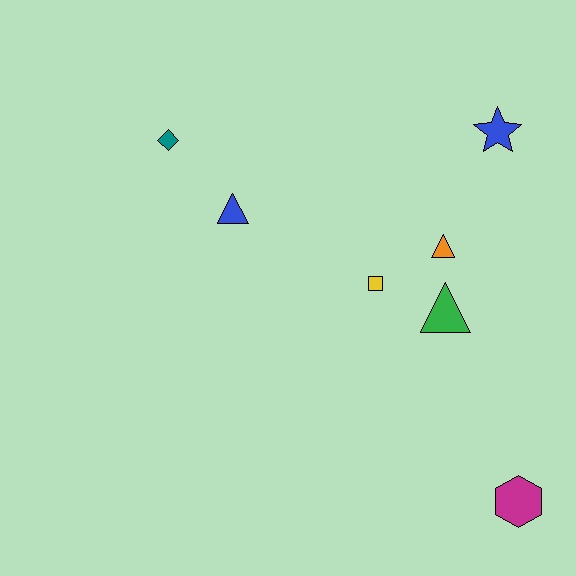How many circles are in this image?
There are no circles.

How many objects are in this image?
There are 7 objects.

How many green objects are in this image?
There is 1 green object.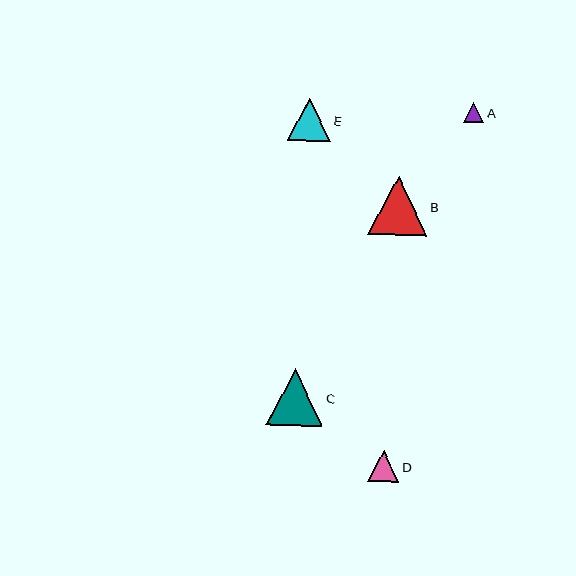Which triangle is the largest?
Triangle B is the largest with a size of approximately 58 pixels.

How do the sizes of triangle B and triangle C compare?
Triangle B and triangle C are approximately the same size.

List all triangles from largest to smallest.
From largest to smallest: B, C, E, D, A.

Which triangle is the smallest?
Triangle A is the smallest with a size of approximately 20 pixels.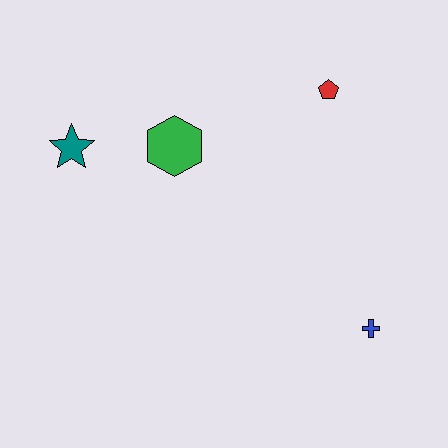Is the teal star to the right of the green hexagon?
No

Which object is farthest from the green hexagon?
The blue cross is farthest from the green hexagon.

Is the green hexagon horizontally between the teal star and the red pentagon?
Yes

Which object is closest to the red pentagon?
The green hexagon is closest to the red pentagon.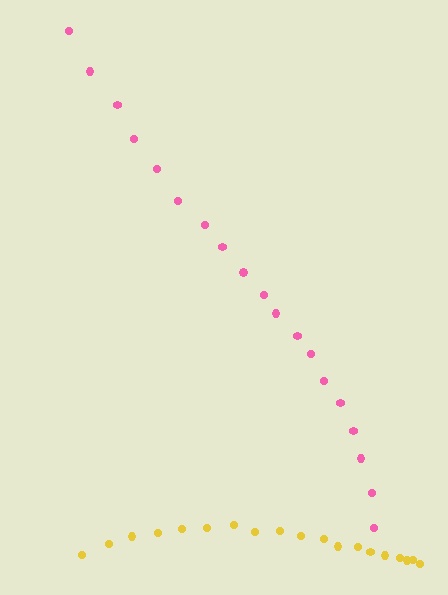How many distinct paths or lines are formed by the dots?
There are 2 distinct paths.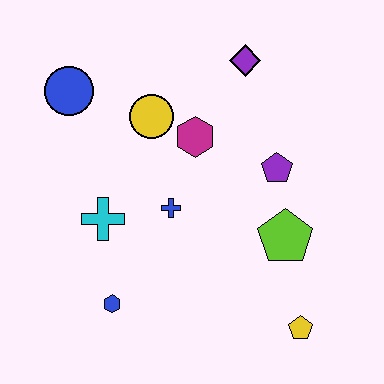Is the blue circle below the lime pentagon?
No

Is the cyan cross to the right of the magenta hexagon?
No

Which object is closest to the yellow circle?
The magenta hexagon is closest to the yellow circle.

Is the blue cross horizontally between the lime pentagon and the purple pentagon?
No